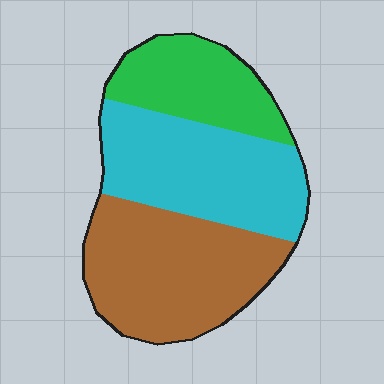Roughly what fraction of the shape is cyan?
Cyan takes up between a quarter and a half of the shape.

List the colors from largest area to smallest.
From largest to smallest: brown, cyan, green.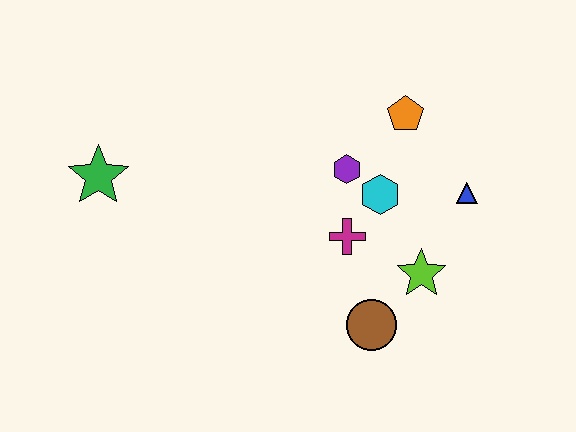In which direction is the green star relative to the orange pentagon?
The green star is to the left of the orange pentagon.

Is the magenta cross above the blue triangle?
No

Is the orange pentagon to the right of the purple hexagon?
Yes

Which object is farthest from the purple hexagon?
The green star is farthest from the purple hexagon.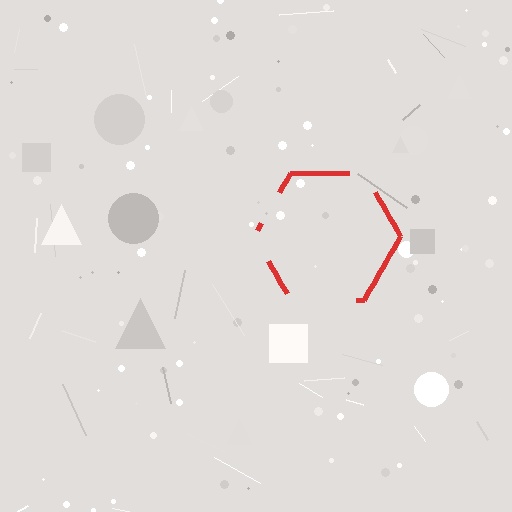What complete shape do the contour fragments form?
The contour fragments form a hexagon.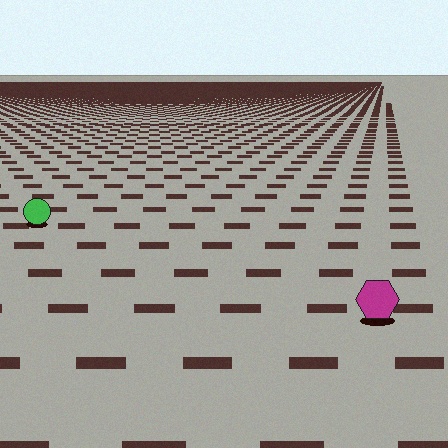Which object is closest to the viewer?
The magenta hexagon is closest. The texture marks near it are larger and more spread out.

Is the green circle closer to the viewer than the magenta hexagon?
No. The magenta hexagon is closer — you can tell from the texture gradient: the ground texture is coarser near it.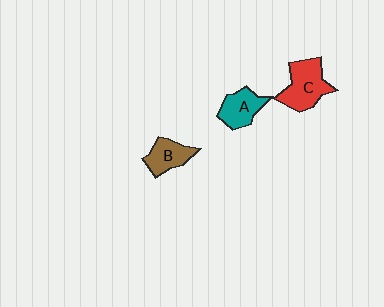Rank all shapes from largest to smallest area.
From largest to smallest: C (red), A (teal), B (brown).